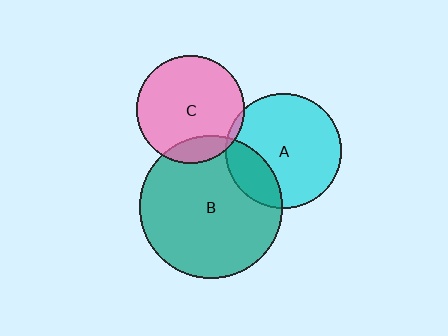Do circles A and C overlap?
Yes.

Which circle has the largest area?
Circle B (teal).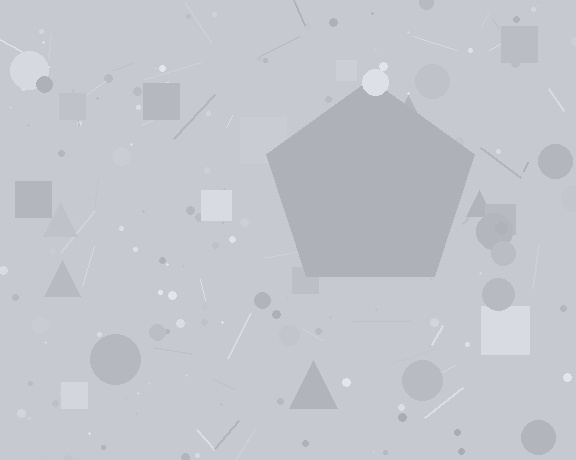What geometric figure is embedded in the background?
A pentagon is embedded in the background.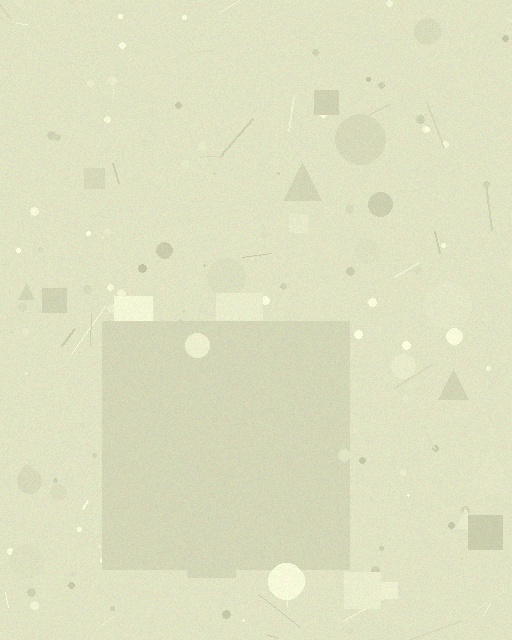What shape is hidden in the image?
A square is hidden in the image.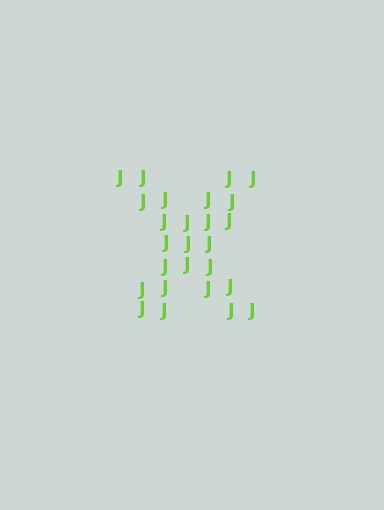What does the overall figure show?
The overall figure shows the letter X.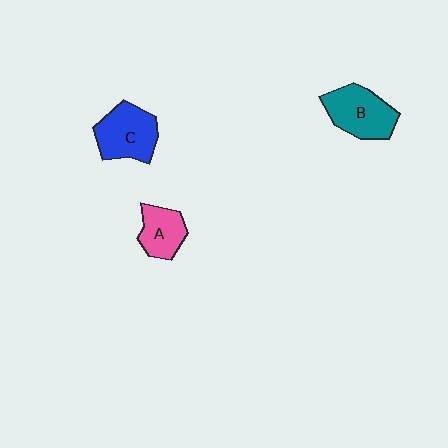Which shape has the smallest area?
Shape A (pink).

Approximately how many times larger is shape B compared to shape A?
Approximately 1.5 times.